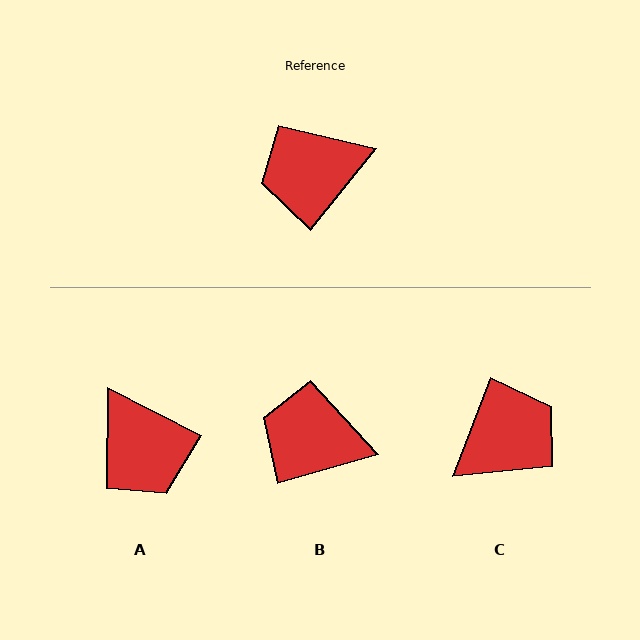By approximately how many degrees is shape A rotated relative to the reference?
Approximately 102 degrees counter-clockwise.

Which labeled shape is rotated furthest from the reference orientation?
C, about 162 degrees away.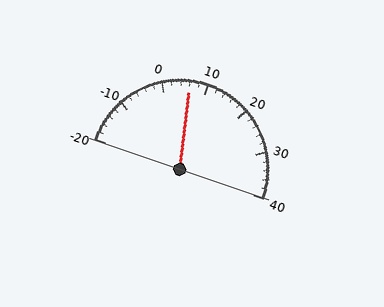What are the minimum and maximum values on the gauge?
The gauge ranges from -20 to 40.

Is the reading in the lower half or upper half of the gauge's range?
The reading is in the lower half of the range (-20 to 40).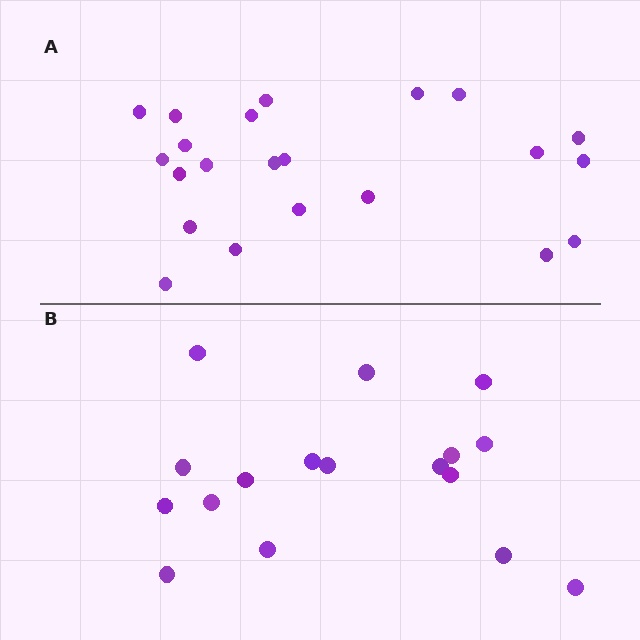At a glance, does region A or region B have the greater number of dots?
Region A (the top region) has more dots.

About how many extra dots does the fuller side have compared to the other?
Region A has about 5 more dots than region B.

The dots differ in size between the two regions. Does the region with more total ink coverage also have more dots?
No. Region B has more total ink coverage because its dots are larger, but region A actually contains more individual dots. Total area can be misleading — the number of items is what matters here.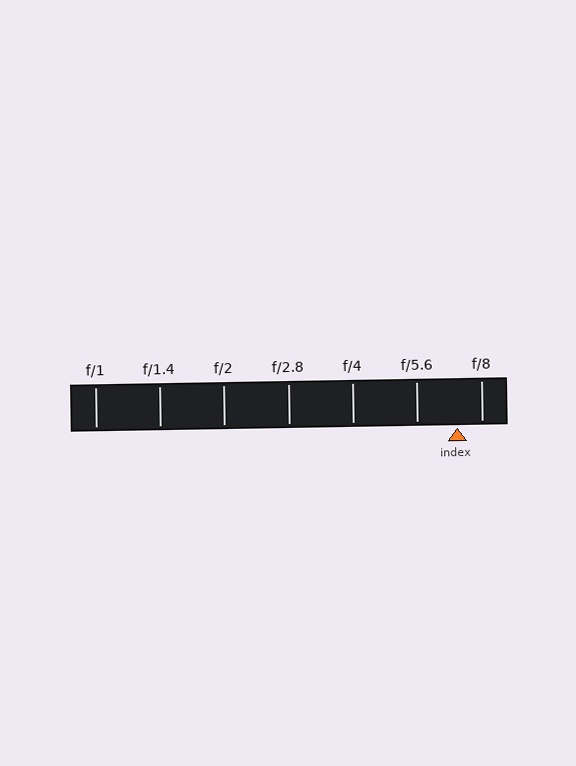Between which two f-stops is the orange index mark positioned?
The index mark is between f/5.6 and f/8.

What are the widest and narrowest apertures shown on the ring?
The widest aperture shown is f/1 and the narrowest is f/8.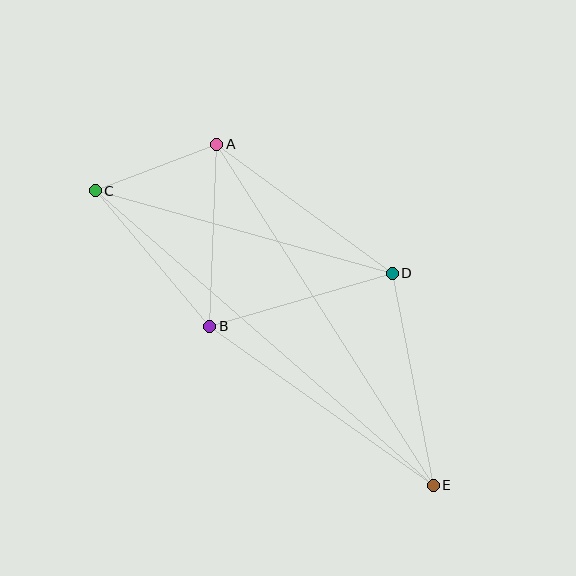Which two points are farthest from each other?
Points C and E are farthest from each other.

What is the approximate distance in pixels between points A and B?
The distance between A and B is approximately 182 pixels.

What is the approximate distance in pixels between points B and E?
The distance between B and E is approximately 274 pixels.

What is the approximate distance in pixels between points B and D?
The distance between B and D is approximately 190 pixels.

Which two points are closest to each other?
Points A and C are closest to each other.